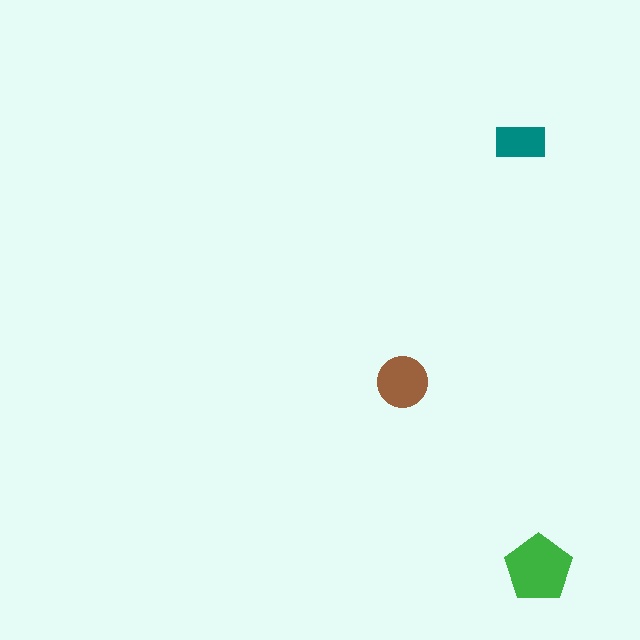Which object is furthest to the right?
The green pentagon is rightmost.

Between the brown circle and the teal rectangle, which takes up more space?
The brown circle.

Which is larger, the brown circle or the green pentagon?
The green pentagon.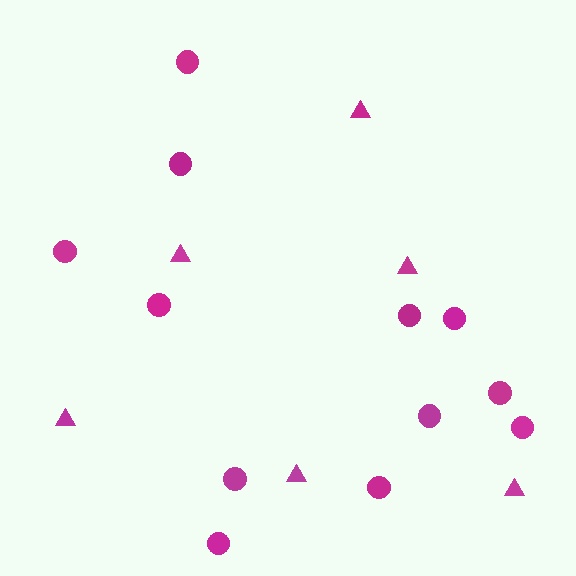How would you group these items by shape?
There are 2 groups: one group of triangles (6) and one group of circles (12).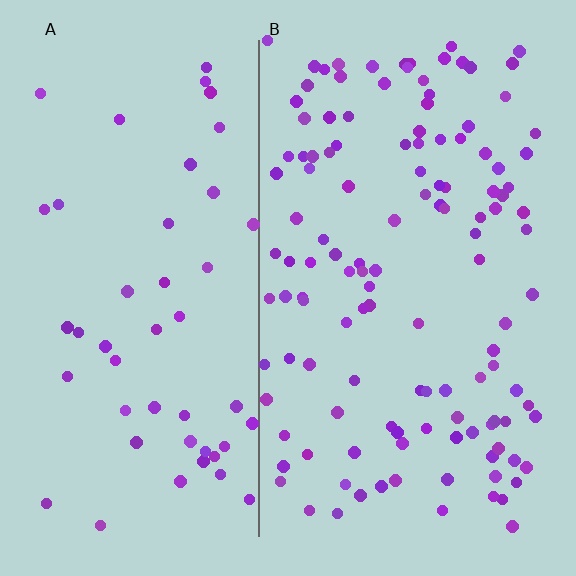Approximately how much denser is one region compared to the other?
Approximately 2.6× — region B over region A.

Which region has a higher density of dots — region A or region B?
B (the right).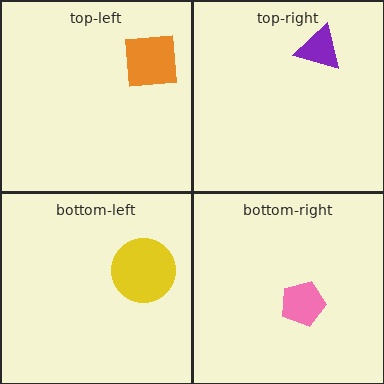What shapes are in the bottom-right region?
The pink pentagon.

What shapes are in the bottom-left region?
The yellow circle.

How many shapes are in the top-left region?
1.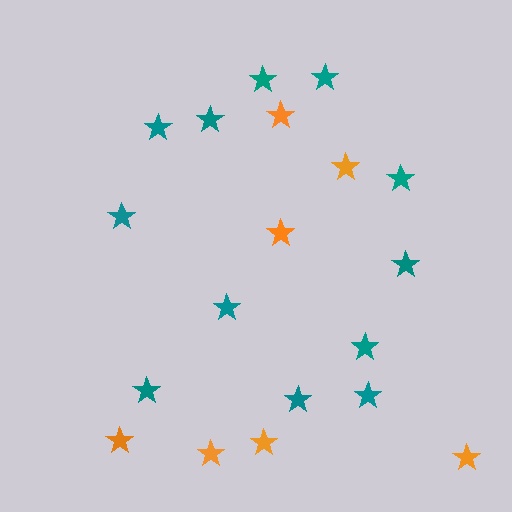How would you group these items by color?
There are 2 groups: one group of teal stars (12) and one group of orange stars (7).